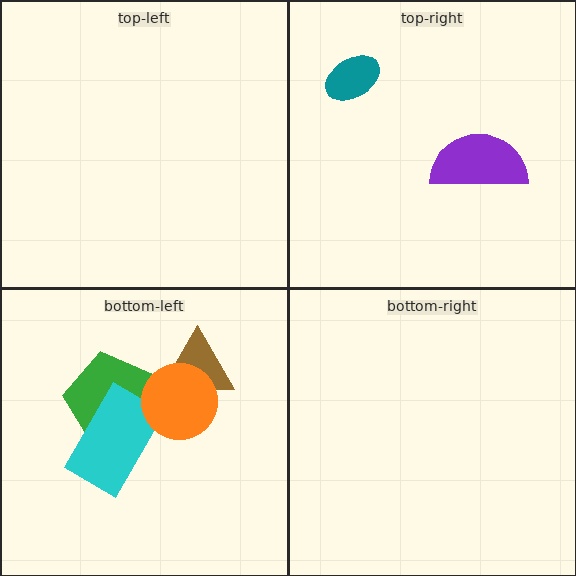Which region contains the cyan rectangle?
The bottom-left region.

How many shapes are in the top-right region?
2.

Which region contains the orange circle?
The bottom-left region.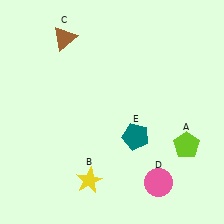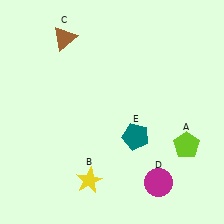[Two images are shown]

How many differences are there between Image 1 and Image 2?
There is 1 difference between the two images.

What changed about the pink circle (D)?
In Image 1, D is pink. In Image 2, it changed to magenta.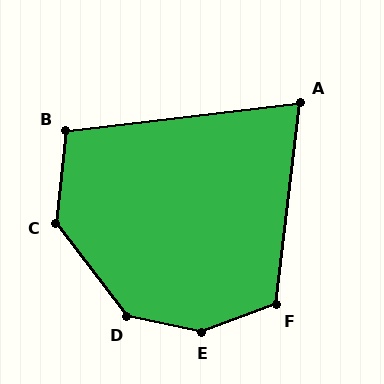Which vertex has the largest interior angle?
E, at approximately 148 degrees.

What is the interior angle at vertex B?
Approximately 103 degrees (obtuse).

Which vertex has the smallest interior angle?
A, at approximately 77 degrees.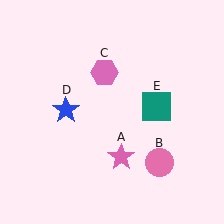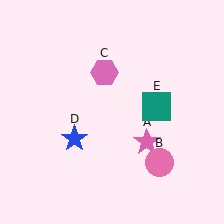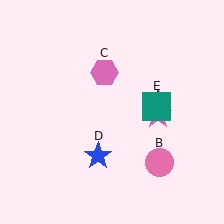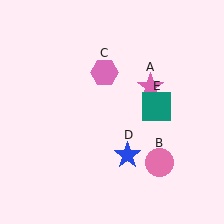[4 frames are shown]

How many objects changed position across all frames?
2 objects changed position: pink star (object A), blue star (object D).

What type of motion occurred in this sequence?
The pink star (object A), blue star (object D) rotated counterclockwise around the center of the scene.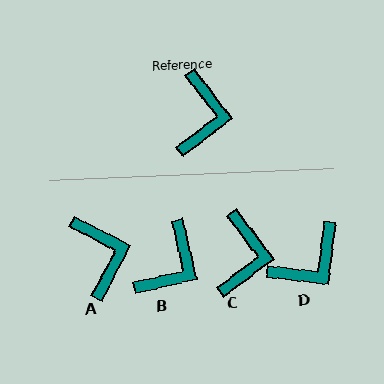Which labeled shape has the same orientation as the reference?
C.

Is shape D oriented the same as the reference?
No, it is off by about 45 degrees.